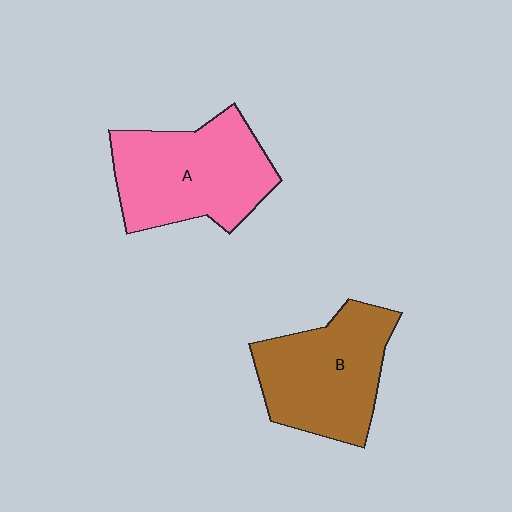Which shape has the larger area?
Shape A (pink).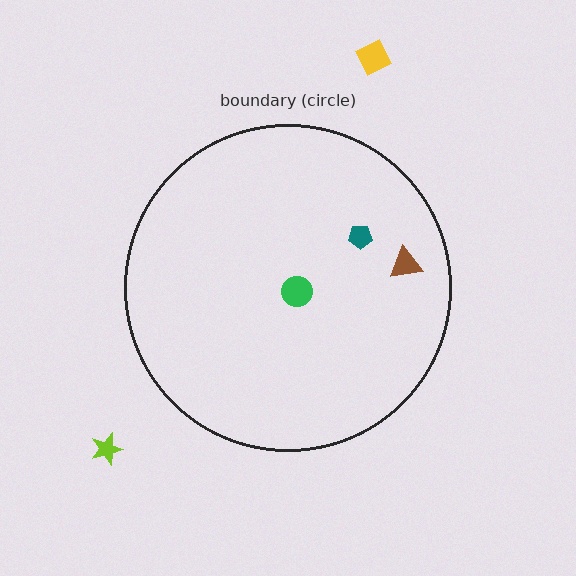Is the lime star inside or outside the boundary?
Outside.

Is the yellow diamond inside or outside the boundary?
Outside.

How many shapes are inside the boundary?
3 inside, 2 outside.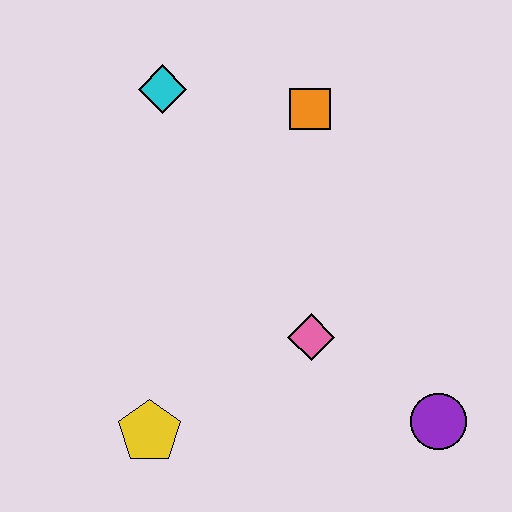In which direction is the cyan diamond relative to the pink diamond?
The cyan diamond is above the pink diamond.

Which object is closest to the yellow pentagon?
The pink diamond is closest to the yellow pentagon.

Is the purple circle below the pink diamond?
Yes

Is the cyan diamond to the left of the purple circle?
Yes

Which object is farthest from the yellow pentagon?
The orange square is farthest from the yellow pentagon.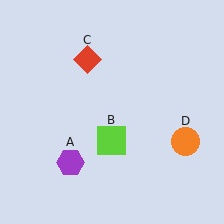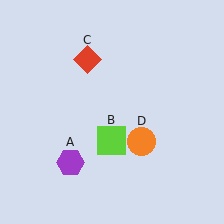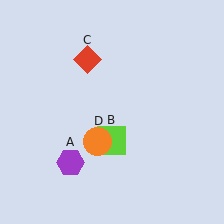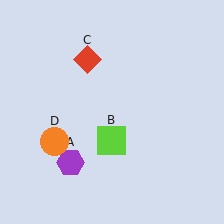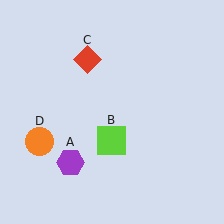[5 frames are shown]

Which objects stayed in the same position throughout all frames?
Purple hexagon (object A) and lime square (object B) and red diamond (object C) remained stationary.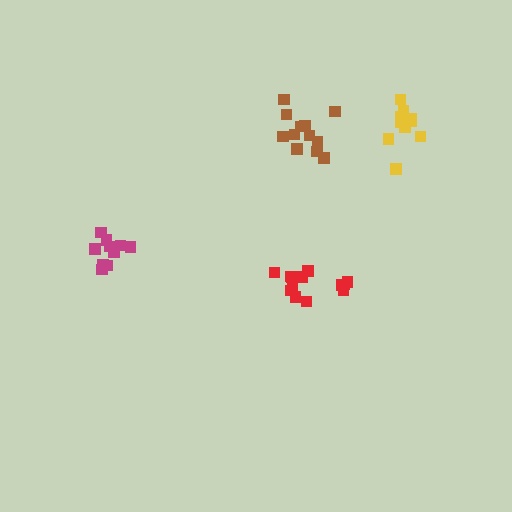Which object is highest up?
The yellow cluster is topmost.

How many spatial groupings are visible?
There are 4 spatial groupings.